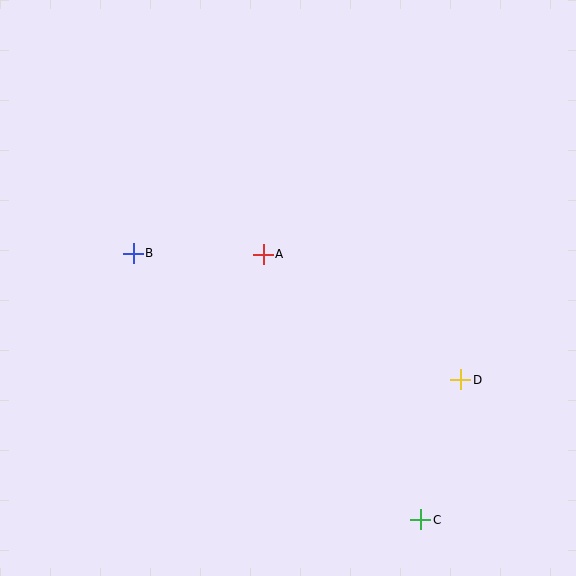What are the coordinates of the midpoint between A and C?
The midpoint between A and C is at (342, 387).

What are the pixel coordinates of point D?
Point D is at (461, 380).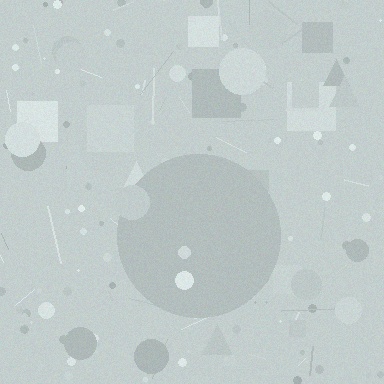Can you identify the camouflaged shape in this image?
The camouflaged shape is a circle.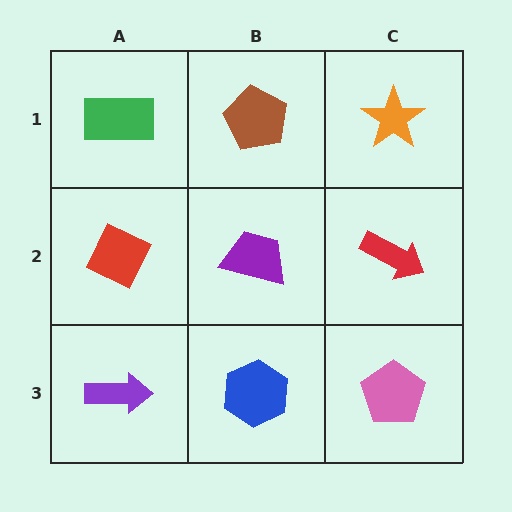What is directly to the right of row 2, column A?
A purple trapezoid.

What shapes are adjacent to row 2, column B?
A brown pentagon (row 1, column B), a blue hexagon (row 3, column B), a red diamond (row 2, column A), a red arrow (row 2, column C).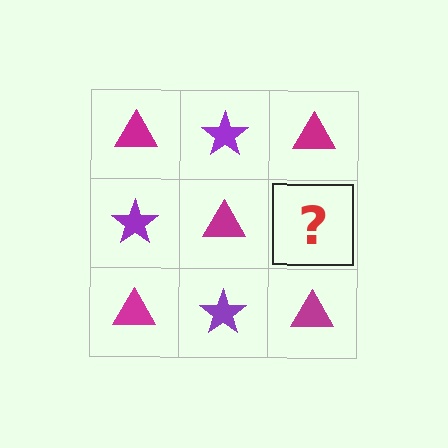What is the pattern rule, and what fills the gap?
The rule is that it alternates magenta triangle and purple star in a checkerboard pattern. The gap should be filled with a purple star.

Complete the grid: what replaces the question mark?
The question mark should be replaced with a purple star.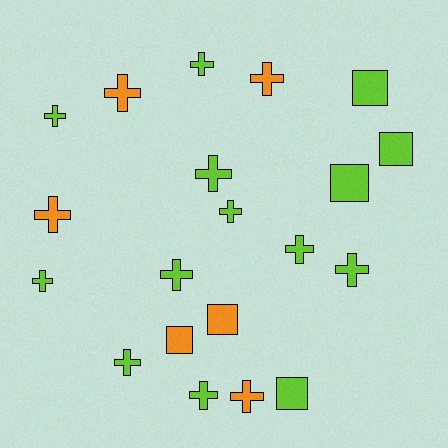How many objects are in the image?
There are 20 objects.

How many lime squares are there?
There are 4 lime squares.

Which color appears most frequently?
Lime, with 14 objects.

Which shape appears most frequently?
Cross, with 14 objects.